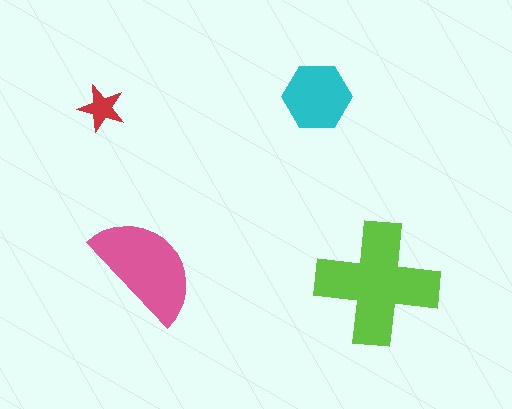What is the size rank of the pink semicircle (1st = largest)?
2nd.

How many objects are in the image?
There are 4 objects in the image.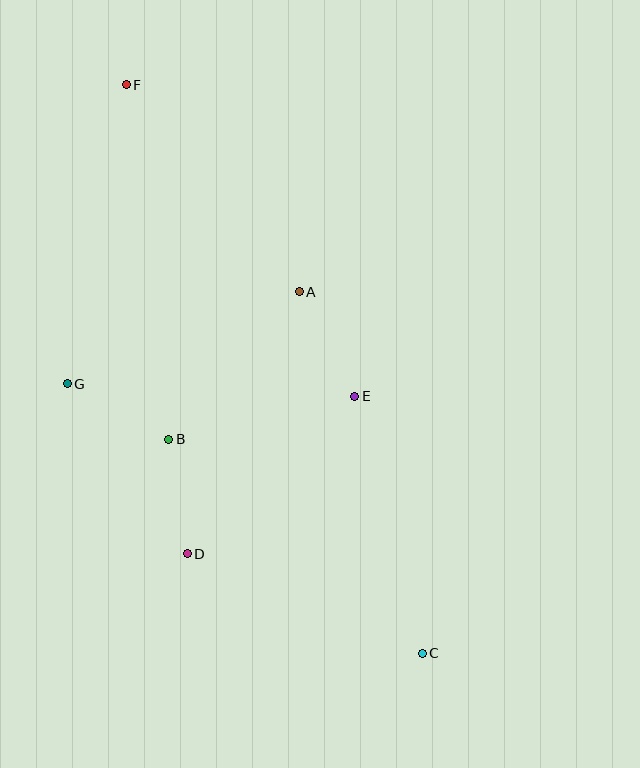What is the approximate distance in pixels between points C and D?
The distance between C and D is approximately 255 pixels.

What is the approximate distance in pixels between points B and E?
The distance between B and E is approximately 191 pixels.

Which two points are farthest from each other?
Points C and F are farthest from each other.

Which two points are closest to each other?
Points B and G are closest to each other.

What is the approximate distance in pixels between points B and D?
The distance between B and D is approximately 116 pixels.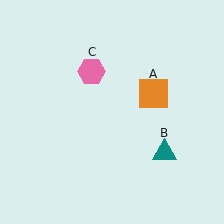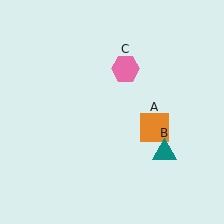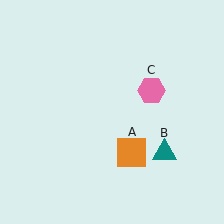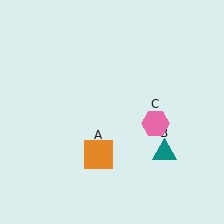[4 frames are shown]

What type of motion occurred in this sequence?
The orange square (object A), pink hexagon (object C) rotated clockwise around the center of the scene.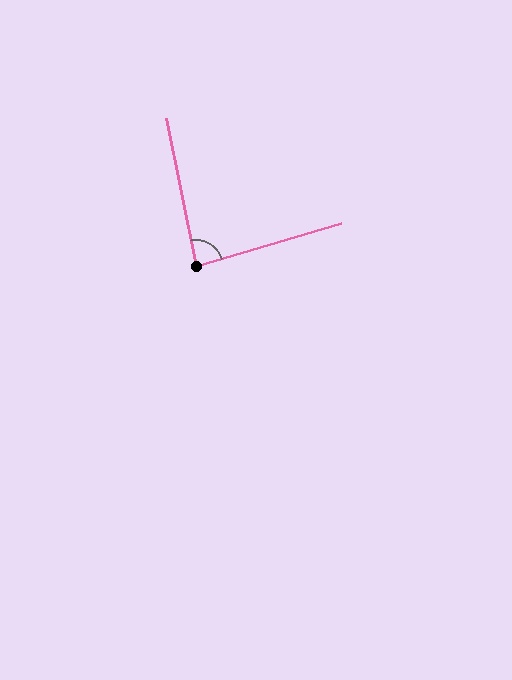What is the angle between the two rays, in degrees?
Approximately 85 degrees.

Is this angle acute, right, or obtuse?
It is acute.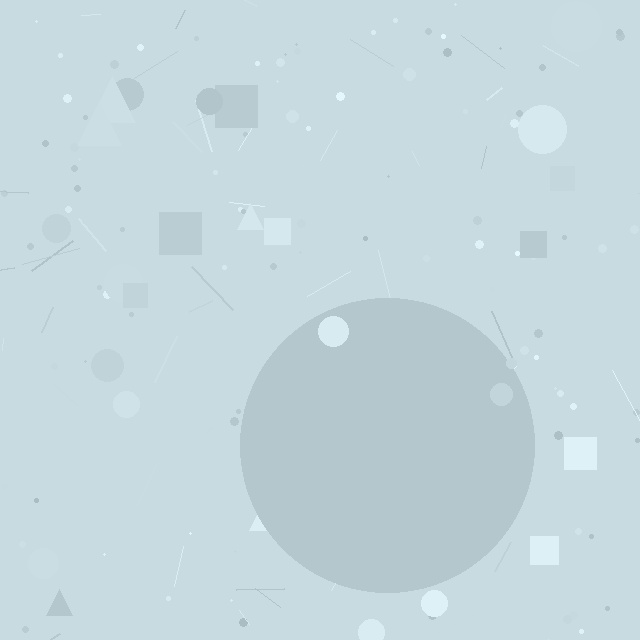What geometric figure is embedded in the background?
A circle is embedded in the background.